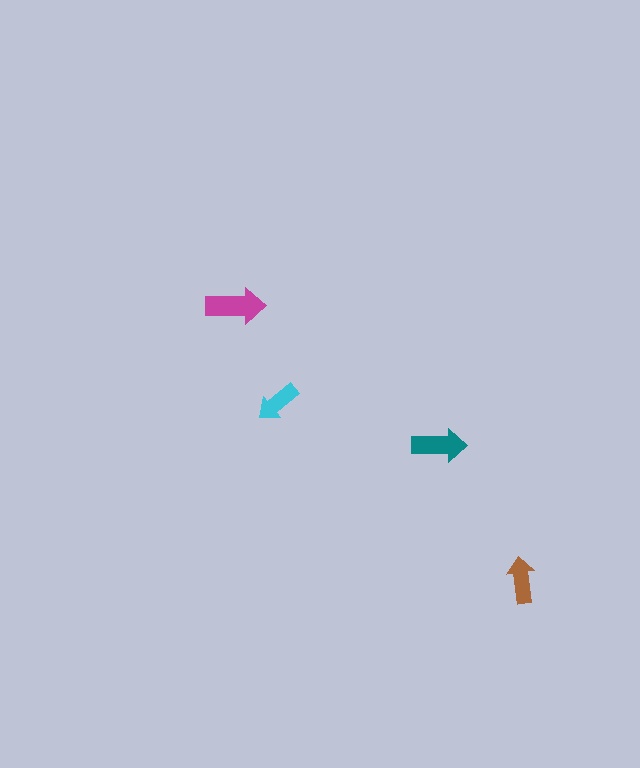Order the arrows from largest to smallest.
the magenta one, the teal one, the brown one, the cyan one.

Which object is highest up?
The magenta arrow is topmost.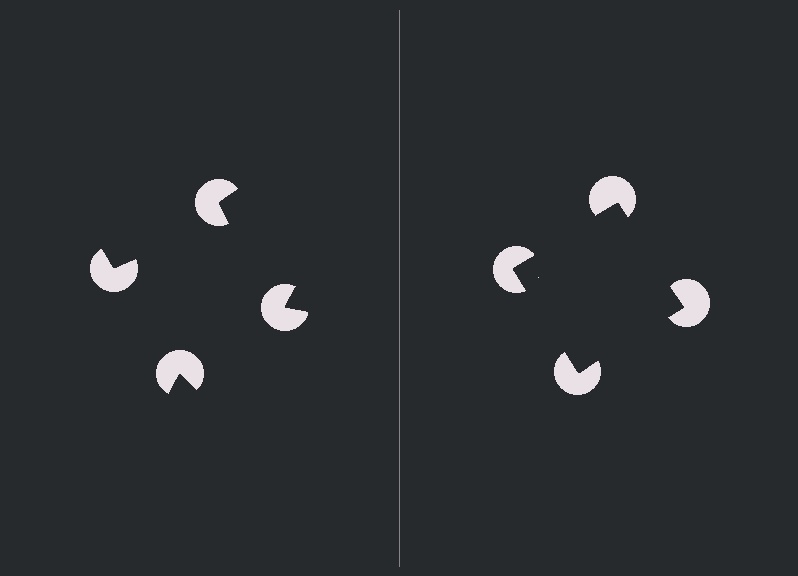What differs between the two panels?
The pac-man discs are positioned identically on both sides; only the wedge orientations differ. On the right they align to a square; on the left they are misaligned.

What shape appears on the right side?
An illusory square.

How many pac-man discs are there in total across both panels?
8 — 4 on each side.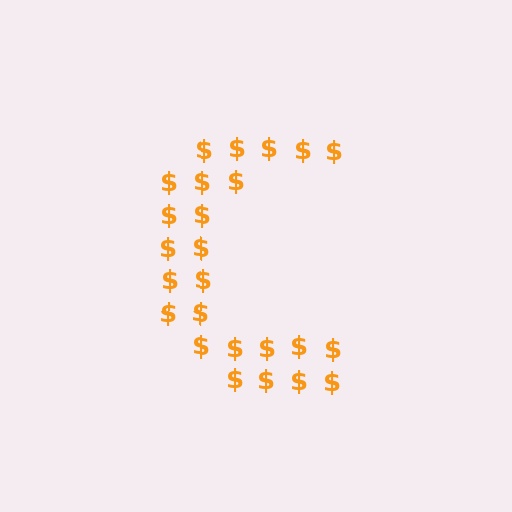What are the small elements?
The small elements are dollar signs.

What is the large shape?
The large shape is the letter C.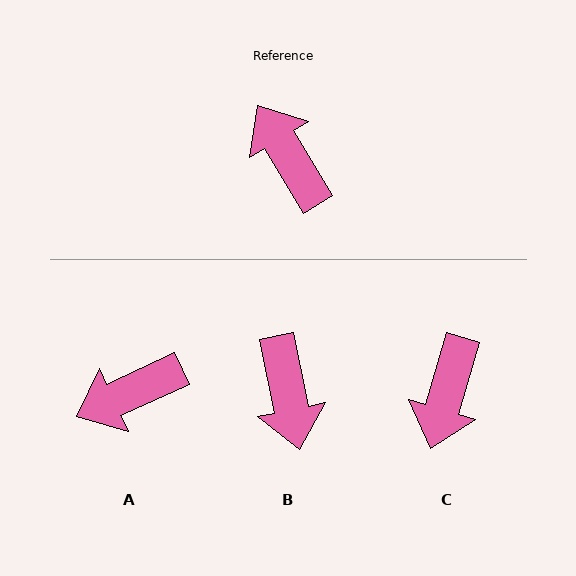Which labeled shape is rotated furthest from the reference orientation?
B, about 160 degrees away.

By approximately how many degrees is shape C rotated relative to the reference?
Approximately 132 degrees counter-clockwise.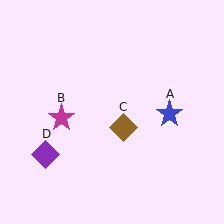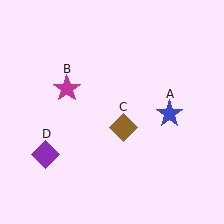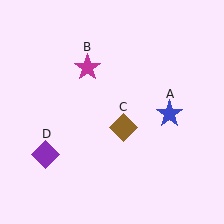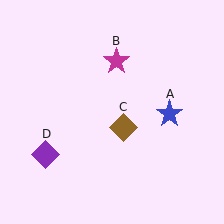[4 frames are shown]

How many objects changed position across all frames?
1 object changed position: magenta star (object B).